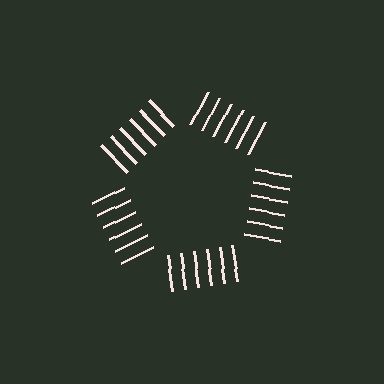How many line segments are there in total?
30 — 6 along each of the 5 edges.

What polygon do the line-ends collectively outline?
An illusory pentagon — the line segments terminate on its edges but no continuous stroke is drawn.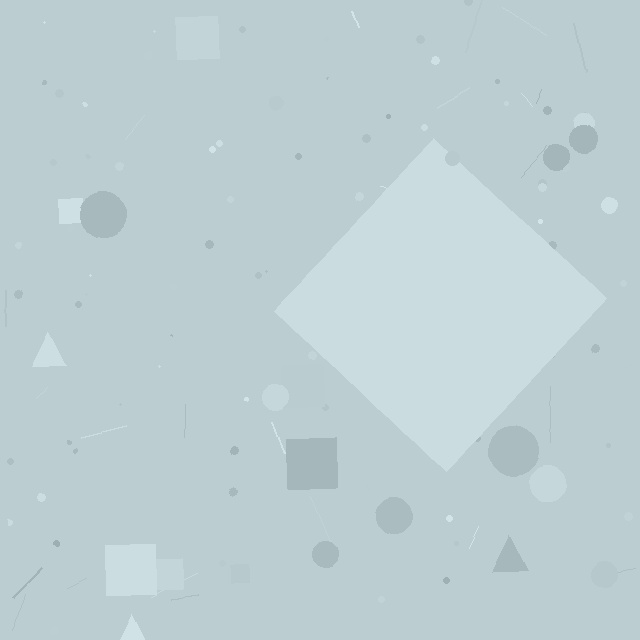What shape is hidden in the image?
A diamond is hidden in the image.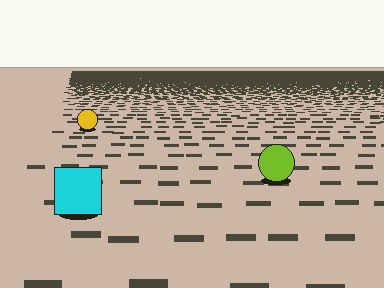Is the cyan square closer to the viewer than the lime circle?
Yes. The cyan square is closer — you can tell from the texture gradient: the ground texture is coarser near it.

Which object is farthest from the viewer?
The yellow circle is farthest from the viewer. It appears smaller and the ground texture around it is denser.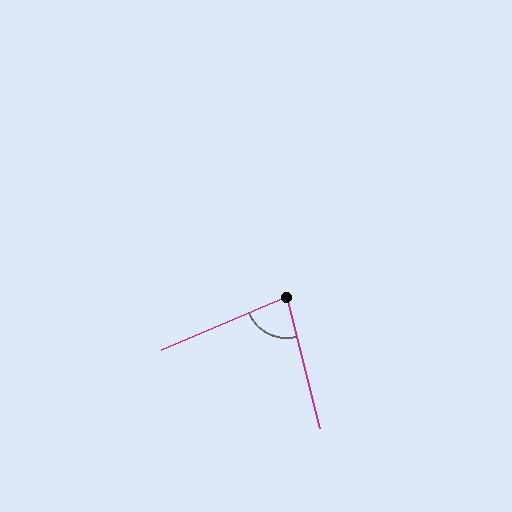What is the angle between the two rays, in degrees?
Approximately 81 degrees.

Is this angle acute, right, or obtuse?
It is acute.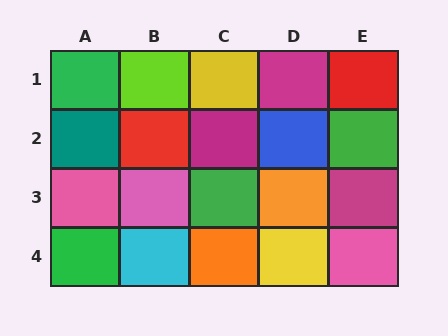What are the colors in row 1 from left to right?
Green, lime, yellow, magenta, red.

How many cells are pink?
3 cells are pink.